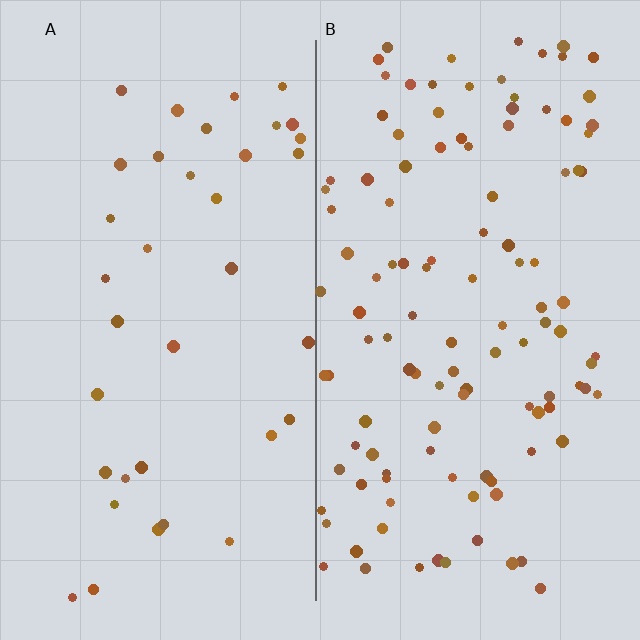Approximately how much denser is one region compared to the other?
Approximately 3.2× — region B over region A.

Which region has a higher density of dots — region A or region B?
B (the right).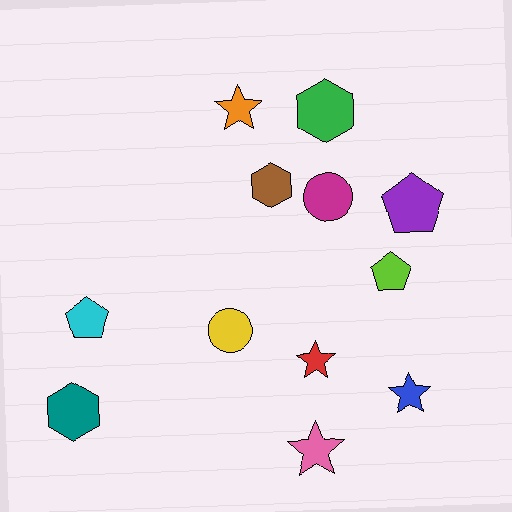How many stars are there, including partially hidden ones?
There are 4 stars.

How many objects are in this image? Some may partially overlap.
There are 12 objects.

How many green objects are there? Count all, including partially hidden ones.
There is 1 green object.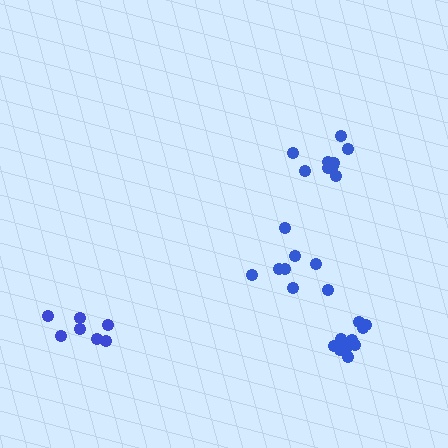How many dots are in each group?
Group 1: 12 dots, Group 2: 7 dots, Group 3: 7 dots, Group 4: 10 dots (36 total).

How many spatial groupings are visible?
There are 4 spatial groupings.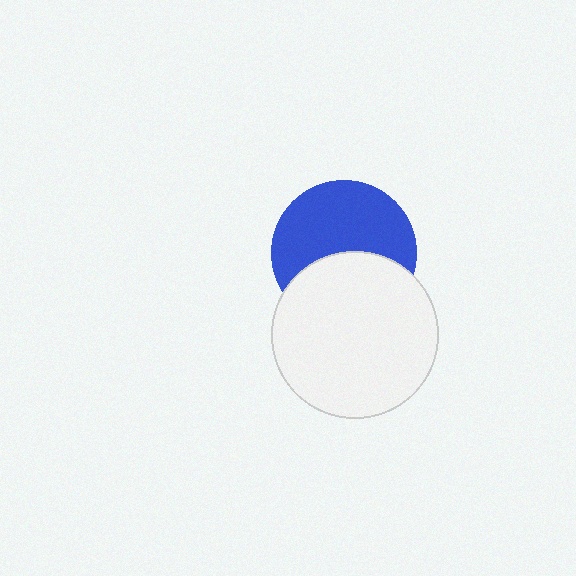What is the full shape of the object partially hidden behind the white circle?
The partially hidden object is a blue circle.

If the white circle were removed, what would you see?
You would see the complete blue circle.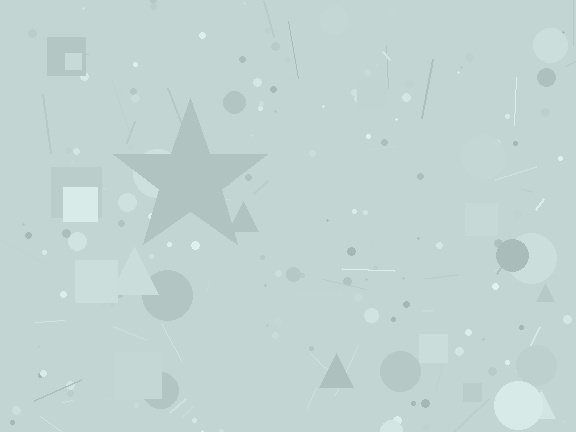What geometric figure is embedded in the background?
A star is embedded in the background.